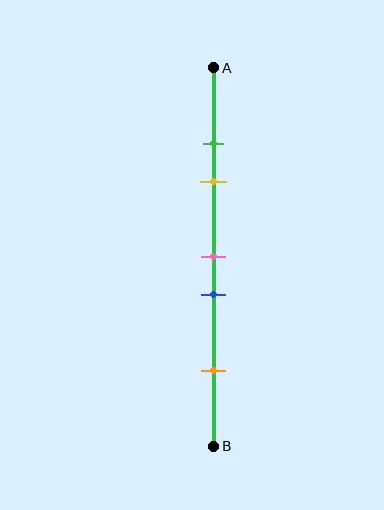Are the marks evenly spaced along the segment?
No, the marks are not evenly spaced.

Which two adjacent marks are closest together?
The green and yellow marks are the closest adjacent pair.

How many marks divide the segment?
There are 5 marks dividing the segment.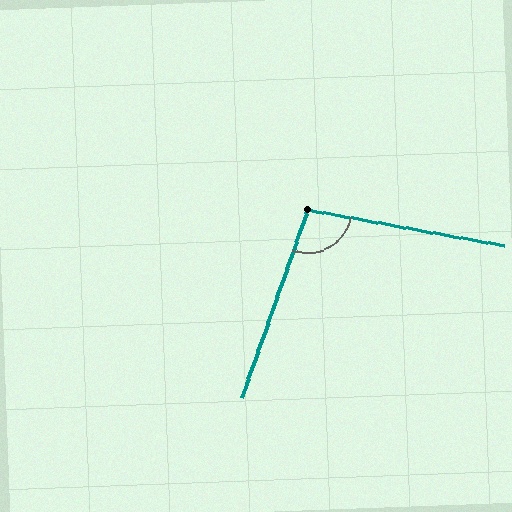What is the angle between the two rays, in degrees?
Approximately 99 degrees.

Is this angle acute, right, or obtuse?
It is obtuse.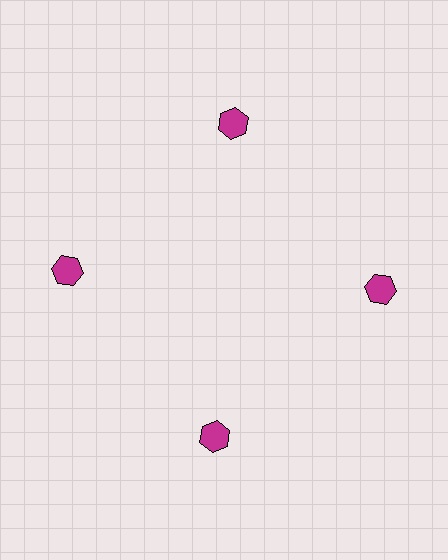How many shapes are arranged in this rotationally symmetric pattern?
There are 4 shapes, arranged in 4 groups of 1.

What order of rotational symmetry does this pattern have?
This pattern has 4-fold rotational symmetry.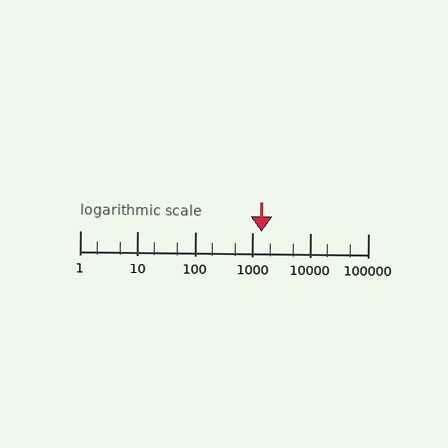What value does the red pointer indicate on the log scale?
The pointer indicates approximately 1400.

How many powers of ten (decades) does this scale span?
The scale spans 5 decades, from 1 to 100000.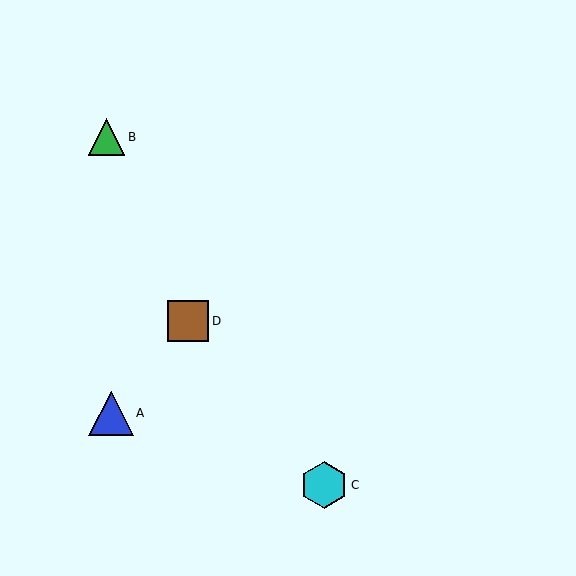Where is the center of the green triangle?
The center of the green triangle is at (107, 137).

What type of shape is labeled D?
Shape D is a brown square.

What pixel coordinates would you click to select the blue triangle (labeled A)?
Click at (111, 413) to select the blue triangle A.